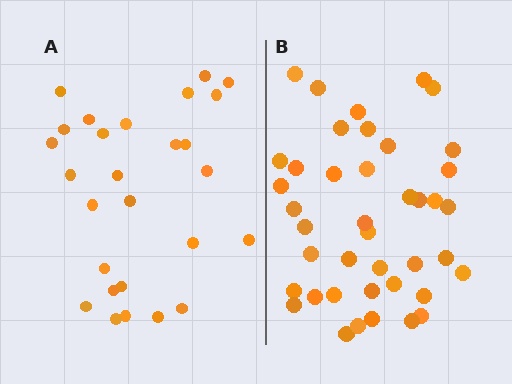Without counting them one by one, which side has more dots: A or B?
Region B (the right region) has more dots.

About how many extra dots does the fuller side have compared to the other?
Region B has approximately 15 more dots than region A.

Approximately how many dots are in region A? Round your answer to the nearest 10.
About 30 dots. (The exact count is 27, which rounds to 30.)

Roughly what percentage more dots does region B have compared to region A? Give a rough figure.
About 50% more.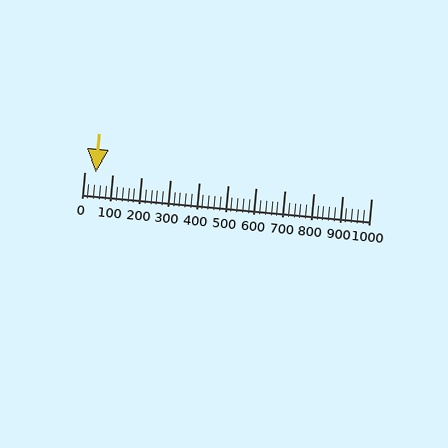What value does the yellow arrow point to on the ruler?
The yellow arrow points to approximately 40.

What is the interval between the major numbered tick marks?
The major tick marks are spaced 100 units apart.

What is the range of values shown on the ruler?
The ruler shows values from 0 to 1000.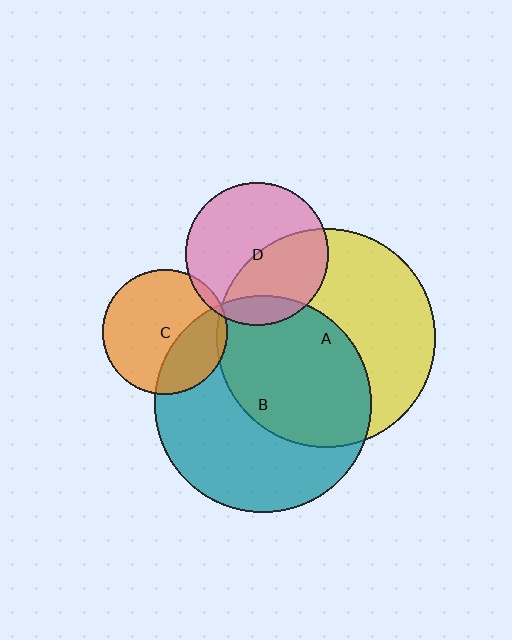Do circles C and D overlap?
Yes.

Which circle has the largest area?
Circle A (yellow).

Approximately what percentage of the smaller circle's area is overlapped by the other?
Approximately 5%.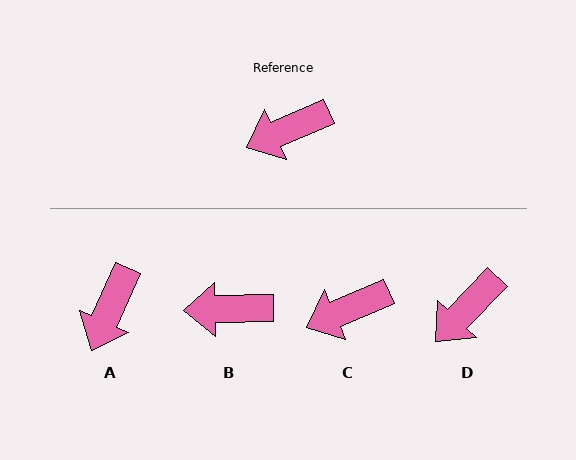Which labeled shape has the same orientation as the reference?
C.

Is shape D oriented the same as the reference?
No, it is off by about 23 degrees.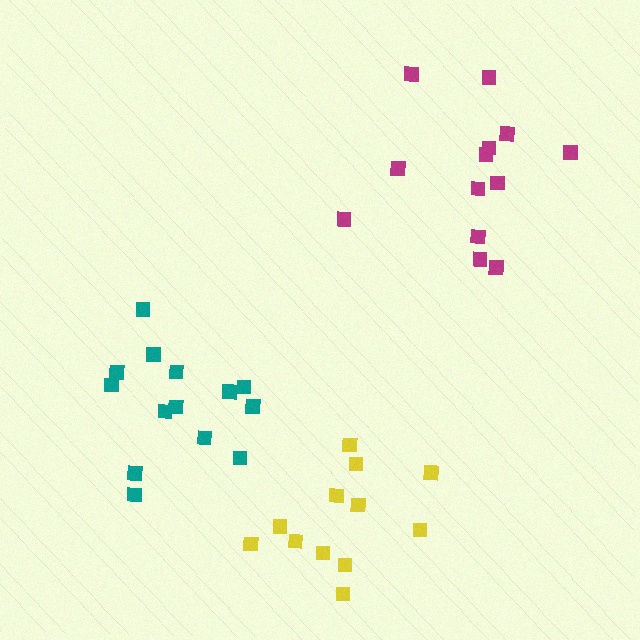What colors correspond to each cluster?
The clusters are colored: magenta, teal, yellow.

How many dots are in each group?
Group 1: 13 dots, Group 2: 14 dots, Group 3: 12 dots (39 total).